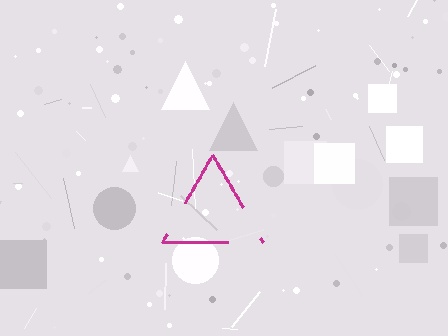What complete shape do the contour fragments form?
The contour fragments form a triangle.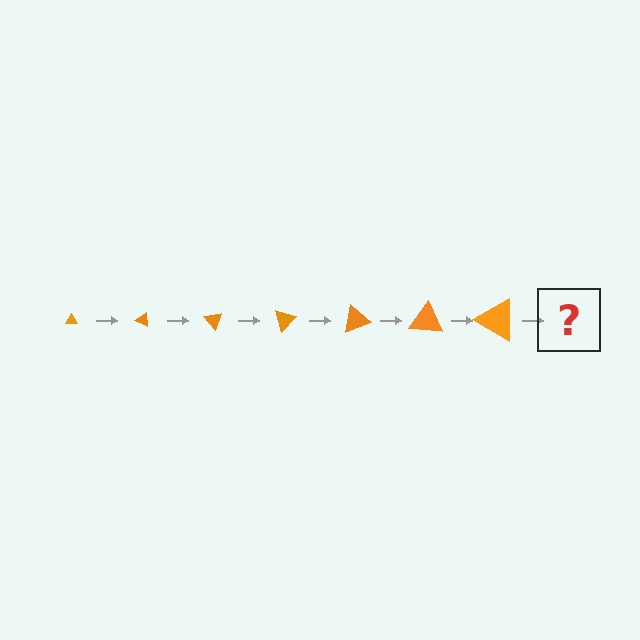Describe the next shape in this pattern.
It should be a triangle, larger than the previous one and rotated 175 degrees from the start.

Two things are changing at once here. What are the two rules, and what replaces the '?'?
The two rules are that the triangle grows larger each step and it rotates 25 degrees each step. The '?' should be a triangle, larger than the previous one and rotated 175 degrees from the start.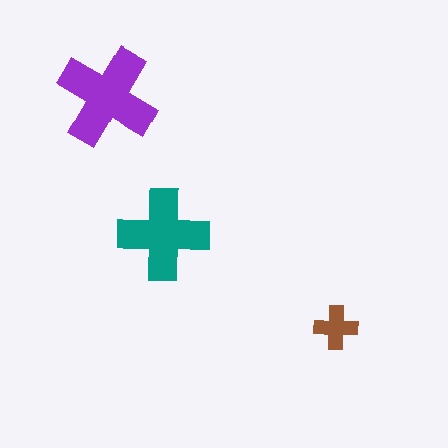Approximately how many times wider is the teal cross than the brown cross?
About 2 times wider.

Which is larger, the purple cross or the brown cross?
The purple one.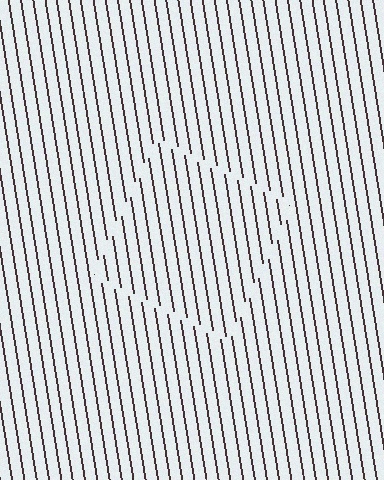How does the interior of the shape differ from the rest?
The interior of the shape contains the same grating, shifted by half a period — the contour is defined by the phase discontinuity where line-ends from the inner and outer gratings abut.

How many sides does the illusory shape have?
4 sides — the line-ends trace a square.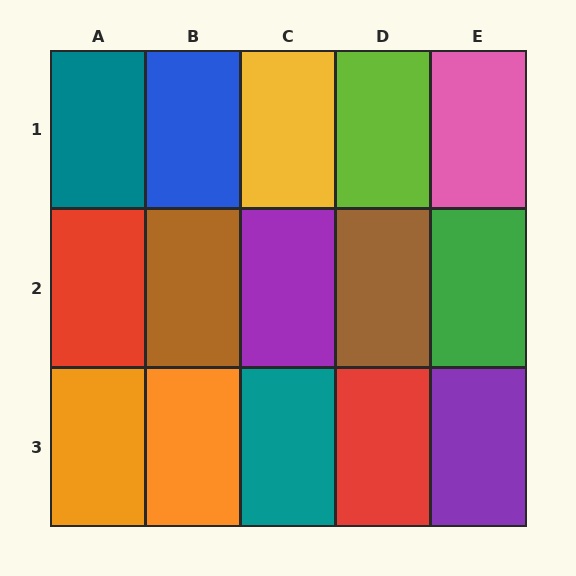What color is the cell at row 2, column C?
Purple.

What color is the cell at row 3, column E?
Purple.